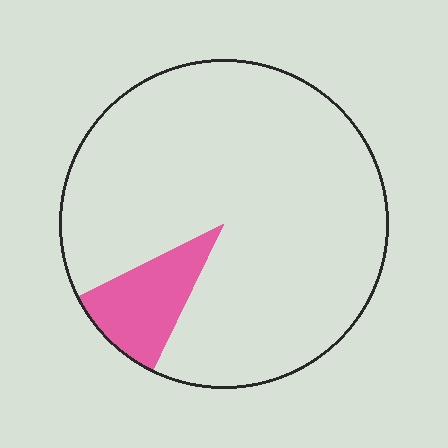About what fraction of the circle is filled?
About one tenth (1/10).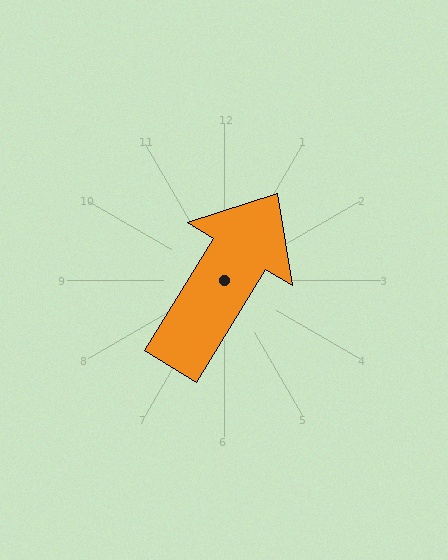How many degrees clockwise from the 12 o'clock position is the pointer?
Approximately 31 degrees.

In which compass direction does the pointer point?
Northeast.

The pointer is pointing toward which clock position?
Roughly 1 o'clock.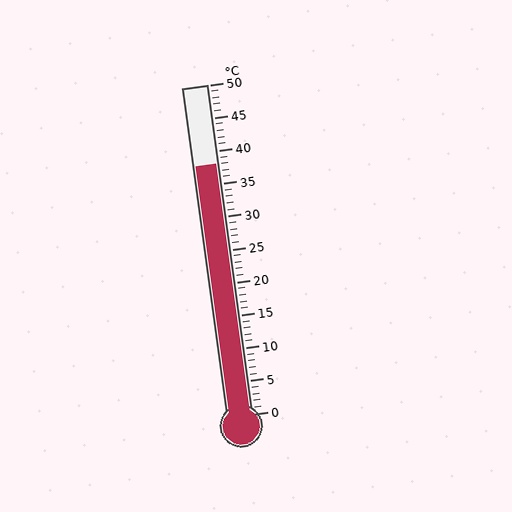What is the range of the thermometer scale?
The thermometer scale ranges from 0°C to 50°C.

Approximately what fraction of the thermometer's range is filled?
The thermometer is filled to approximately 75% of its range.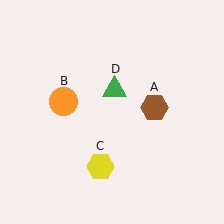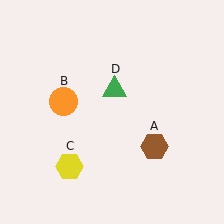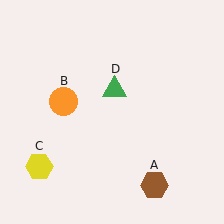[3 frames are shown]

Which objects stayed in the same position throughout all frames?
Orange circle (object B) and green triangle (object D) remained stationary.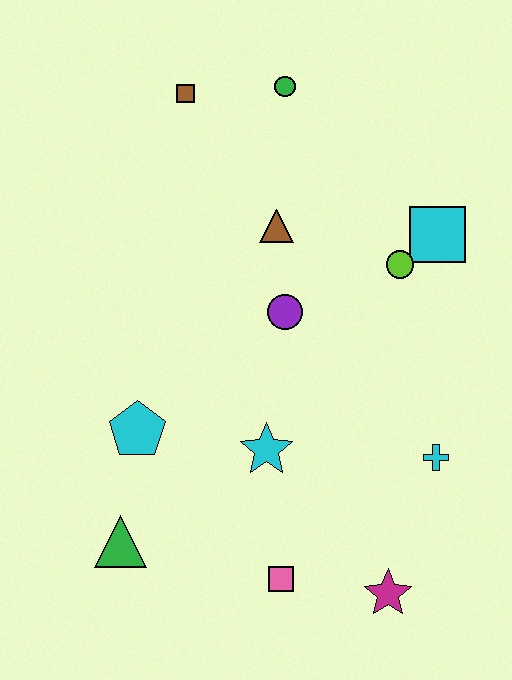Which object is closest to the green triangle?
The cyan pentagon is closest to the green triangle.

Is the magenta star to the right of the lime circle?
No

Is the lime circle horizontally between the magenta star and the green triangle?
No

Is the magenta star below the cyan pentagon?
Yes